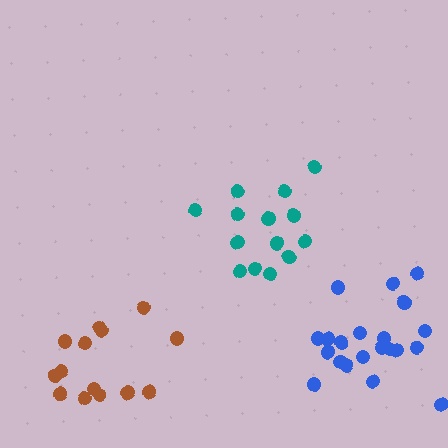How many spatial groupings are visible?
There are 3 spatial groupings.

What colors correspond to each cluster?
The clusters are colored: brown, blue, teal.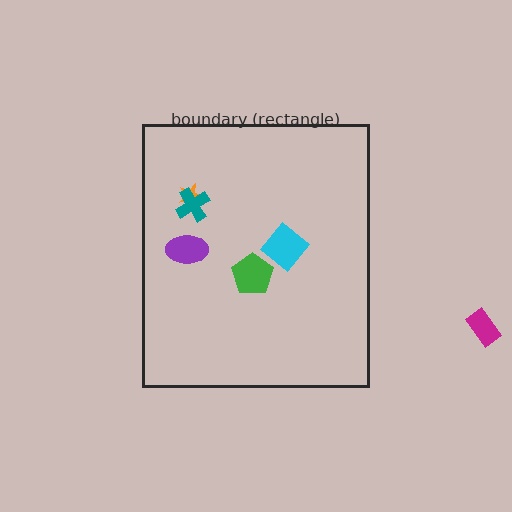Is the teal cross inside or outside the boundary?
Inside.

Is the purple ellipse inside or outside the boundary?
Inside.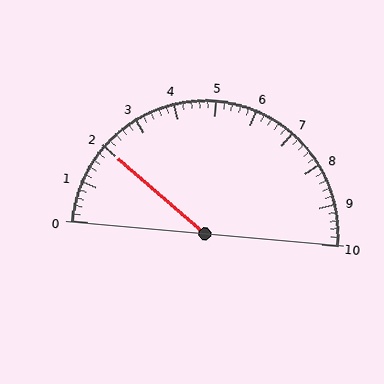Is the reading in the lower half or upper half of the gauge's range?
The reading is in the lower half of the range (0 to 10).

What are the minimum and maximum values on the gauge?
The gauge ranges from 0 to 10.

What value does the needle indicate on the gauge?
The needle indicates approximately 2.0.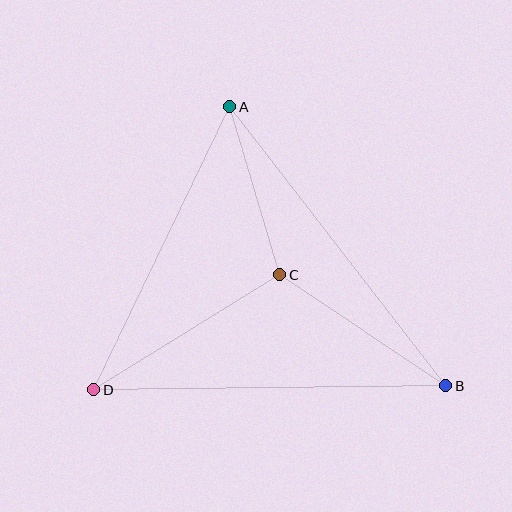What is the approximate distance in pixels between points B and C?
The distance between B and C is approximately 199 pixels.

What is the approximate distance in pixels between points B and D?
The distance between B and D is approximately 352 pixels.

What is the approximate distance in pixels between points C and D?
The distance between C and D is approximately 218 pixels.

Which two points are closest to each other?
Points A and C are closest to each other.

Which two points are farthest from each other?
Points A and B are farthest from each other.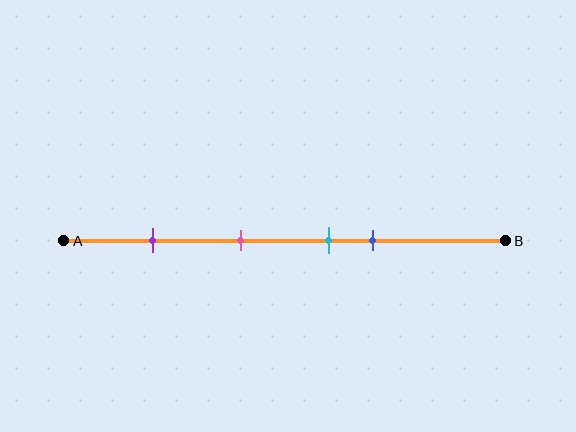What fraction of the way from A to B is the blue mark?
The blue mark is approximately 70% (0.7) of the way from A to B.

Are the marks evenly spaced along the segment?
No, the marks are not evenly spaced.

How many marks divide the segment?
There are 4 marks dividing the segment.